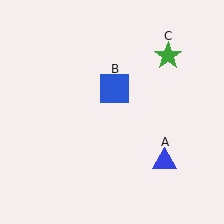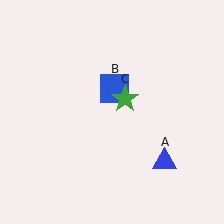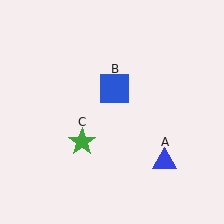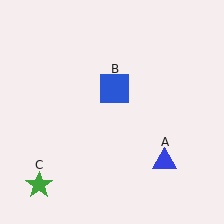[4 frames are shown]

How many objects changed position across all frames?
1 object changed position: green star (object C).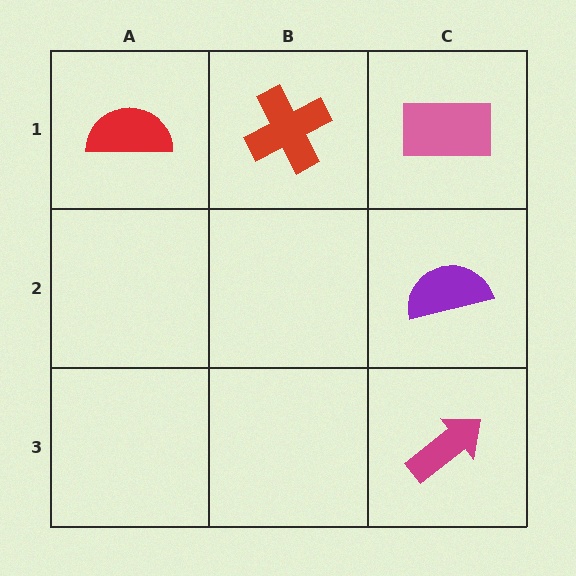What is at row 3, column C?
A magenta arrow.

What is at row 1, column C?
A pink rectangle.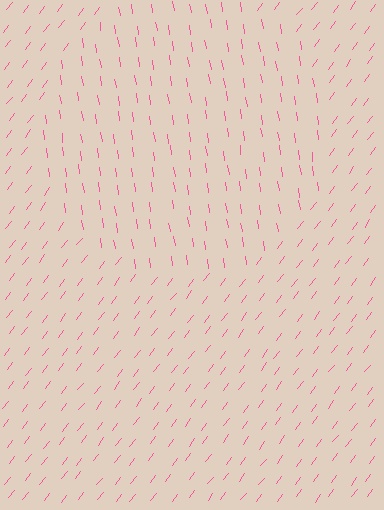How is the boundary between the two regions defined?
The boundary is defined purely by a change in line orientation (approximately 45 degrees difference). All lines are the same color and thickness.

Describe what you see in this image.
The image is filled with small pink line segments. A circle region in the image has lines oriented differently from the surrounding lines, creating a visible texture boundary.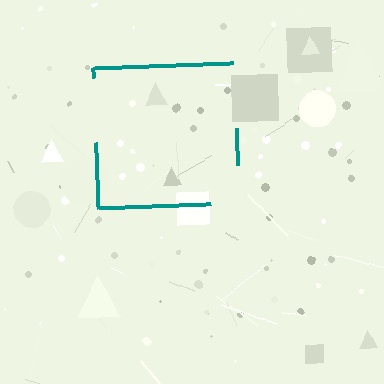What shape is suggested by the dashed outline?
The dashed outline suggests a square.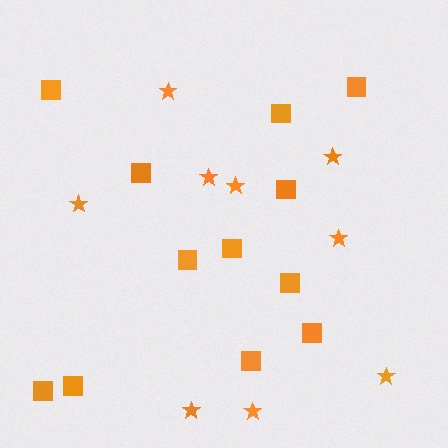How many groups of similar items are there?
There are 2 groups: one group of stars (9) and one group of squares (12).